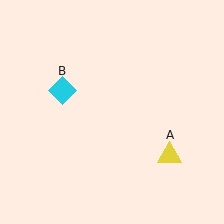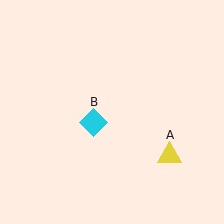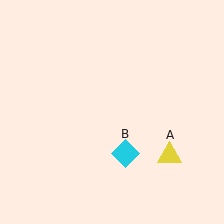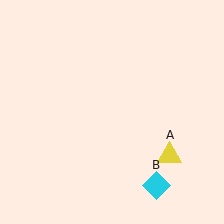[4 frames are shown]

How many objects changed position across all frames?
1 object changed position: cyan diamond (object B).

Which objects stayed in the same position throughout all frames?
Yellow triangle (object A) remained stationary.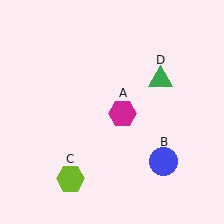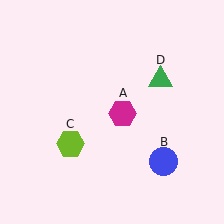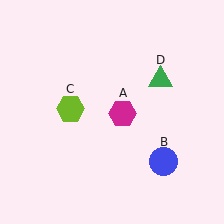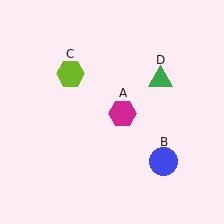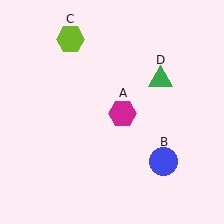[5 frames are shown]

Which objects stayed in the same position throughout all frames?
Magenta hexagon (object A) and blue circle (object B) and green triangle (object D) remained stationary.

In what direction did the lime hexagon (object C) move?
The lime hexagon (object C) moved up.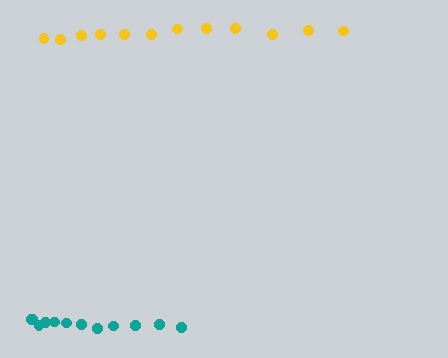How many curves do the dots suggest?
There are 2 distinct paths.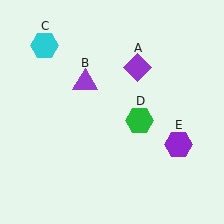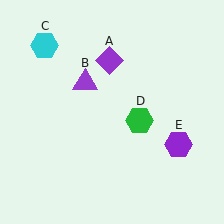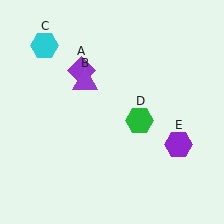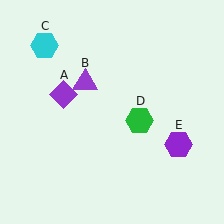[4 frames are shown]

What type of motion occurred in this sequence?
The purple diamond (object A) rotated counterclockwise around the center of the scene.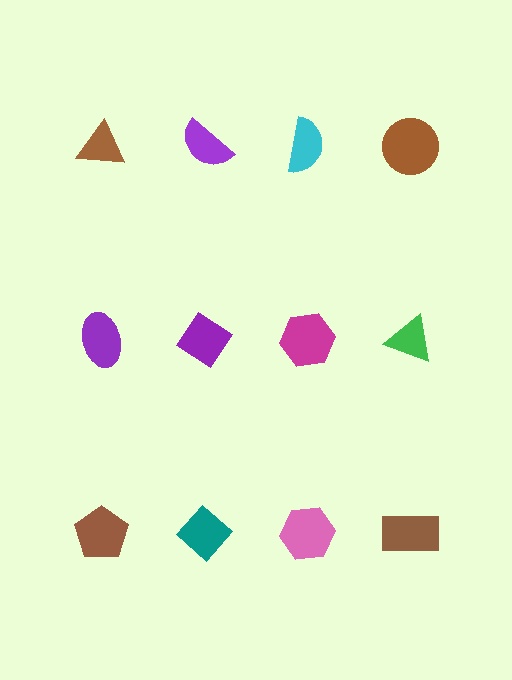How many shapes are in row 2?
4 shapes.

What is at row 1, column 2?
A purple semicircle.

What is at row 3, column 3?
A pink hexagon.